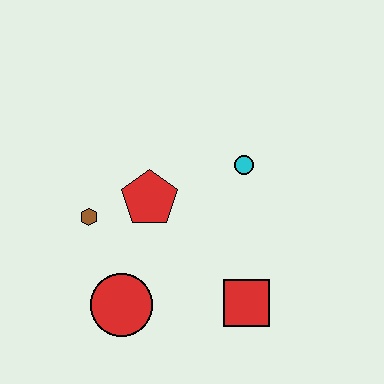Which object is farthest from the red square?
The brown hexagon is farthest from the red square.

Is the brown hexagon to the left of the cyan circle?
Yes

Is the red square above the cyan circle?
No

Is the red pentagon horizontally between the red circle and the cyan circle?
Yes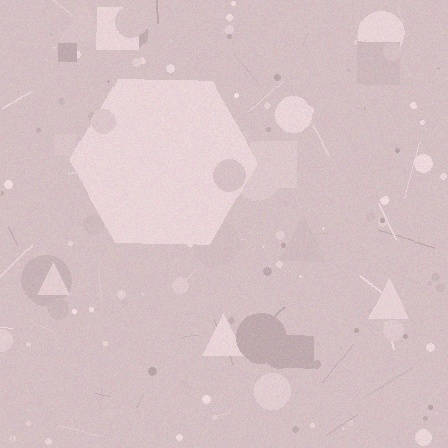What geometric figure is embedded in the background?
A hexagon is embedded in the background.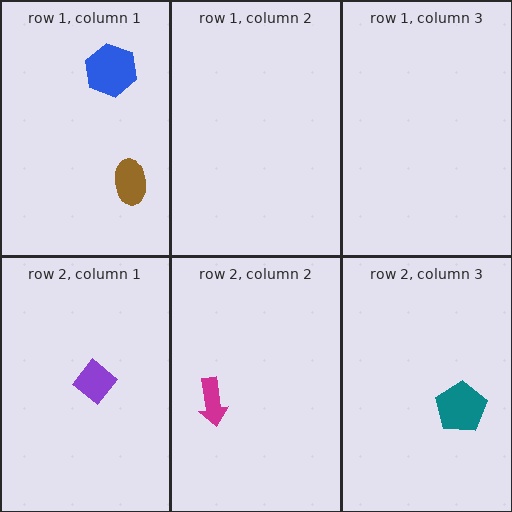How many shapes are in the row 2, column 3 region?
1.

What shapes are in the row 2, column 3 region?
The teal pentagon.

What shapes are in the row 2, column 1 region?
The purple diamond.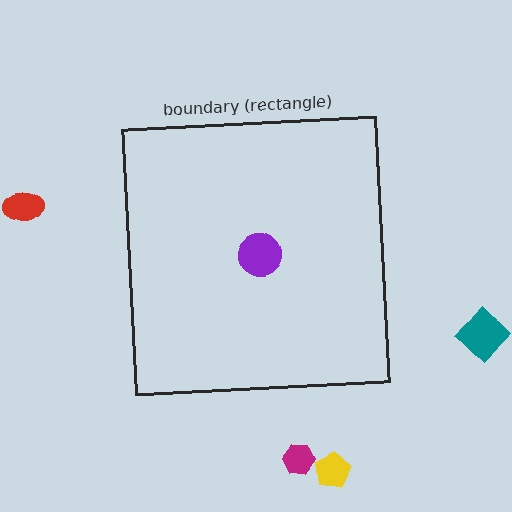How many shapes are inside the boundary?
1 inside, 4 outside.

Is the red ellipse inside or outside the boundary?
Outside.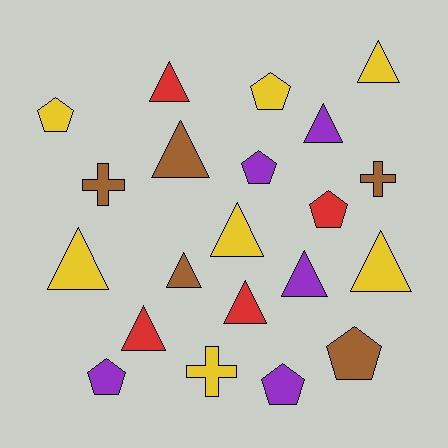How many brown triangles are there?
There are 2 brown triangles.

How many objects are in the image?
There are 21 objects.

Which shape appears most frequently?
Triangle, with 11 objects.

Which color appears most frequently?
Yellow, with 7 objects.